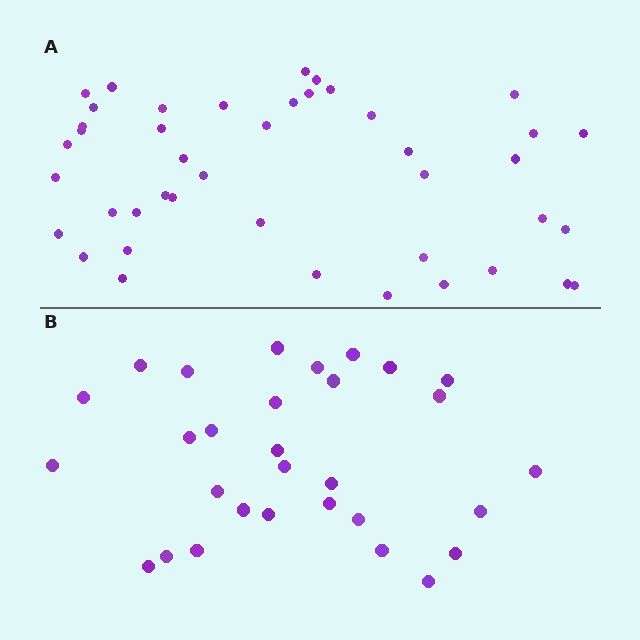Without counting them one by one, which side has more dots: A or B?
Region A (the top region) has more dots.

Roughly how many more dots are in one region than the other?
Region A has approximately 15 more dots than region B.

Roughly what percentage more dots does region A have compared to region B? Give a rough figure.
About 45% more.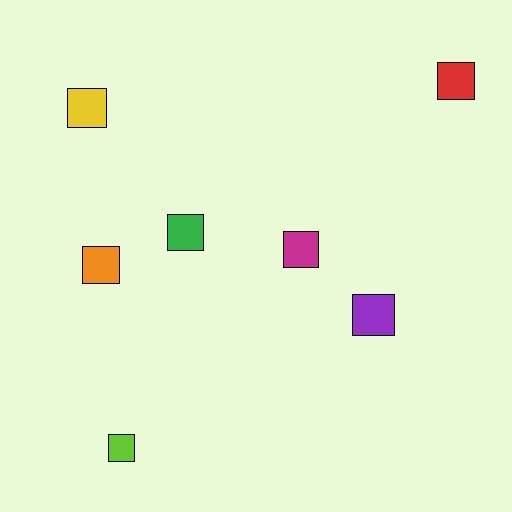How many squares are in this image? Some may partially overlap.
There are 7 squares.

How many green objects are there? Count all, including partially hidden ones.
There is 1 green object.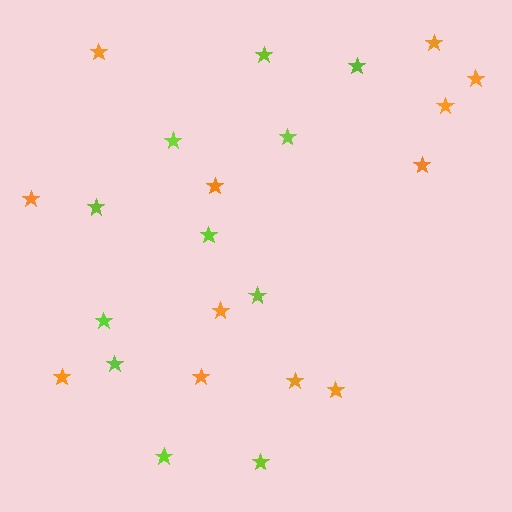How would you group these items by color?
There are 2 groups: one group of orange stars (12) and one group of lime stars (11).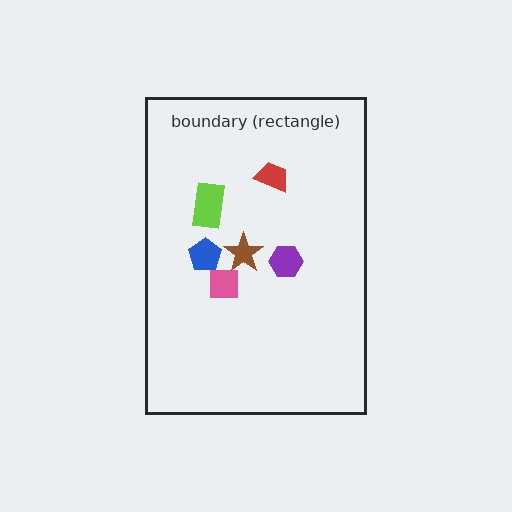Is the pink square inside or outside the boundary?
Inside.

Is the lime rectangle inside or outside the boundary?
Inside.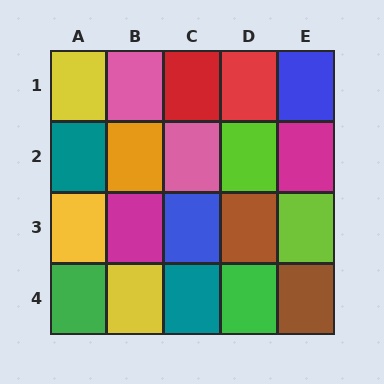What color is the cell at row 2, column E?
Magenta.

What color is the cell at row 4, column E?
Brown.